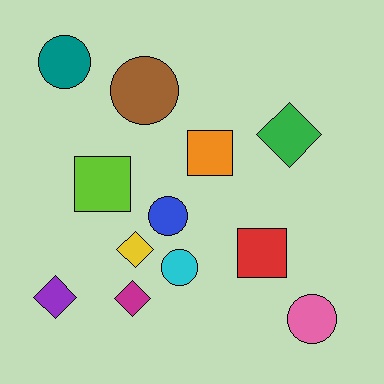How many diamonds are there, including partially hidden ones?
There are 4 diamonds.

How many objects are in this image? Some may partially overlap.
There are 12 objects.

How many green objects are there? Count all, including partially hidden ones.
There is 1 green object.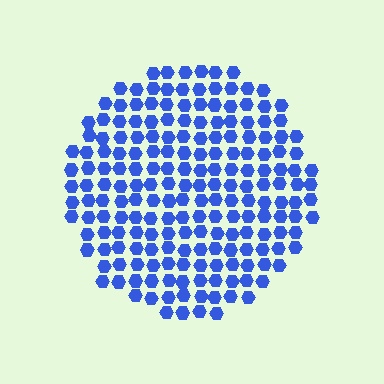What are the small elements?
The small elements are hexagons.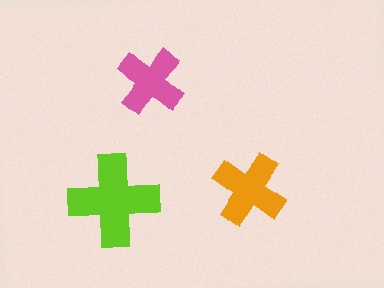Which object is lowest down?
The lime cross is bottommost.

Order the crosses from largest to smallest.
the lime one, the orange one, the pink one.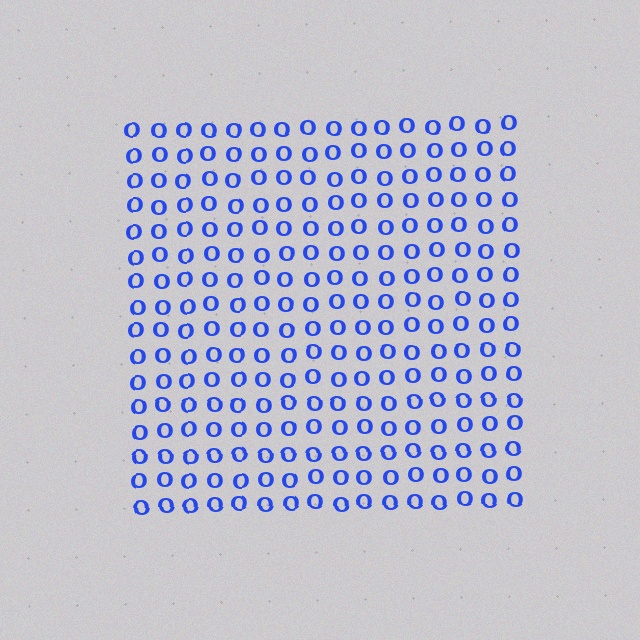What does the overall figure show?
The overall figure shows a square.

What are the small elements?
The small elements are letter O's.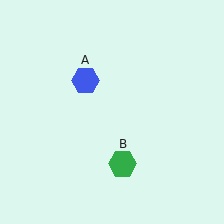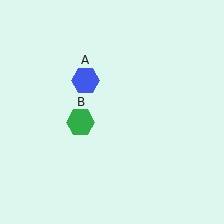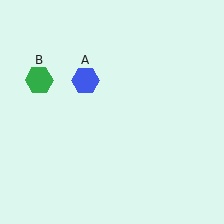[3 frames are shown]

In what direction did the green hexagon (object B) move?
The green hexagon (object B) moved up and to the left.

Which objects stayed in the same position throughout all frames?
Blue hexagon (object A) remained stationary.